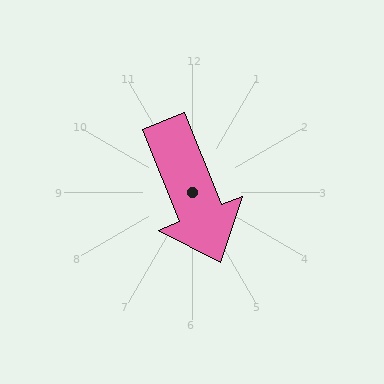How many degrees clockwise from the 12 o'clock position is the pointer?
Approximately 158 degrees.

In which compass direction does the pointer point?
South.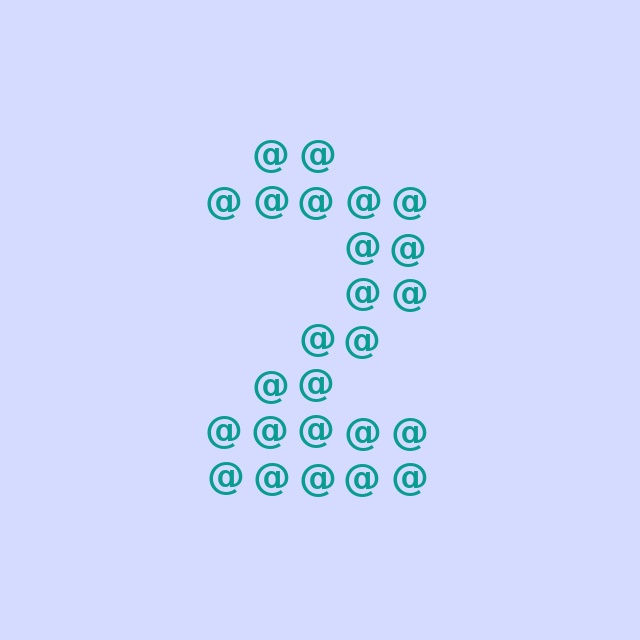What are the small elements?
The small elements are at signs.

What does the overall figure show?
The overall figure shows the digit 2.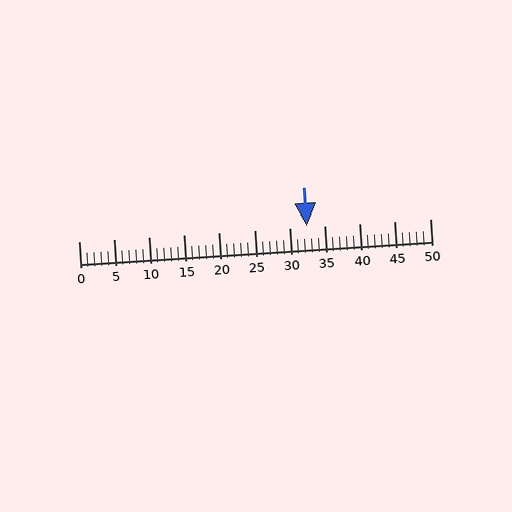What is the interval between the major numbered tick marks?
The major tick marks are spaced 5 units apart.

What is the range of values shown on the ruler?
The ruler shows values from 0 to 50.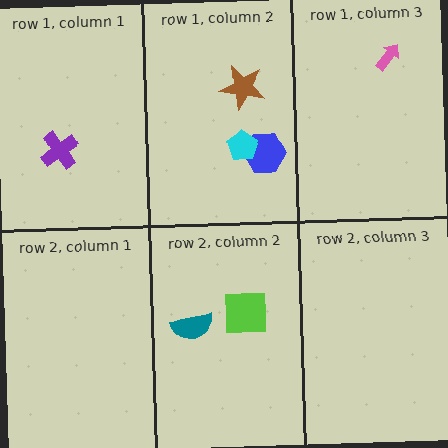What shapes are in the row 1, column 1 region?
The purple cross.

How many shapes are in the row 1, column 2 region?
3.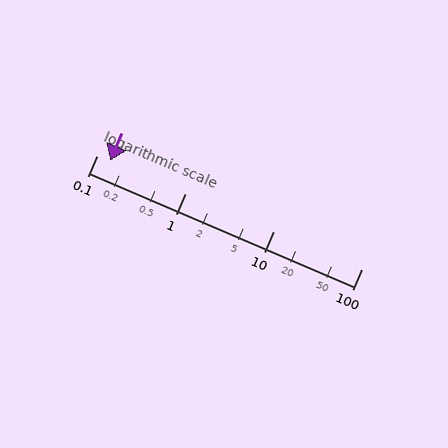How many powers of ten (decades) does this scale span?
The scale spans 3 decades, from 0.1 to 100.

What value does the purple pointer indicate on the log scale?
The pointer indicates approximately 0.14.